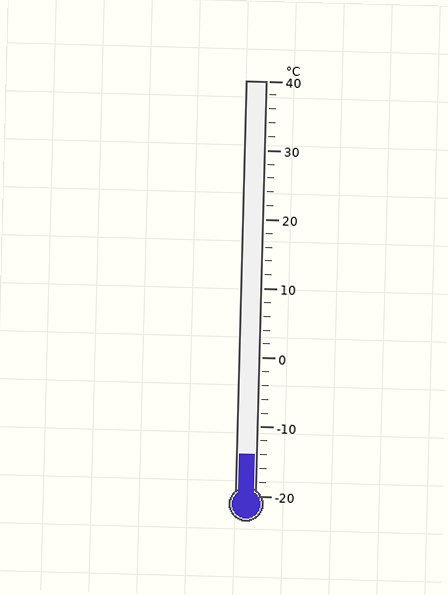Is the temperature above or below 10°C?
The temperature is below 10°C.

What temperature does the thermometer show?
The thermometer shows approximately -14°C.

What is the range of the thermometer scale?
The thermometer scale ranges from -20°C to 40°C.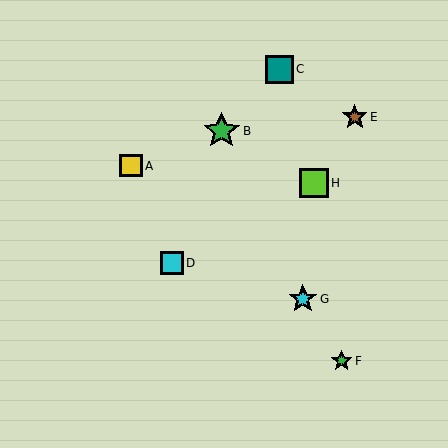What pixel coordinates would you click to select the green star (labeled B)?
Click at (222, 131) to select the green star B.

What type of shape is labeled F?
Shape F is a green star.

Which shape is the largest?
The green star (labeled B) is the largest.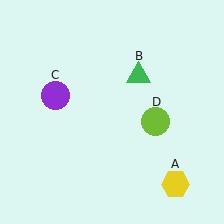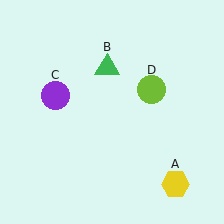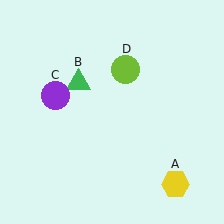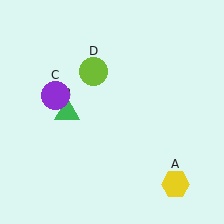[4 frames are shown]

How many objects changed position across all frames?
2 objects changed position: green triangle (object B), lime circle (object D).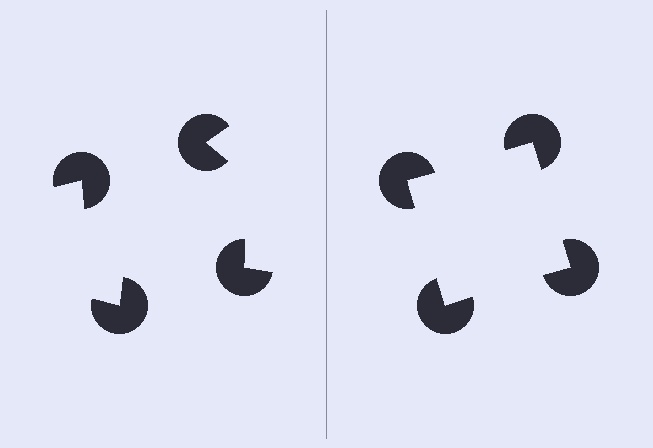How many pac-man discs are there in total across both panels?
8 — 4 on each side.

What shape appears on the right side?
An illusory square.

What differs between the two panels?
The pac-man discs are positioned identically on both sides; only the wedge orientations differ. On the right they align to a square; on the left they are misaligned.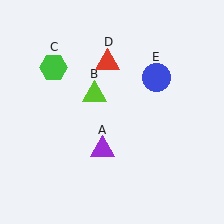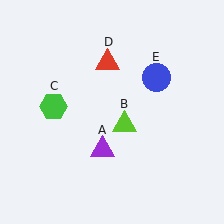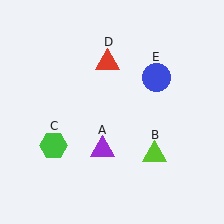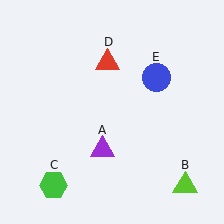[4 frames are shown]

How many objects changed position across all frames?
2 objects changed position: lime triangle (object B), green hexagon (object C).